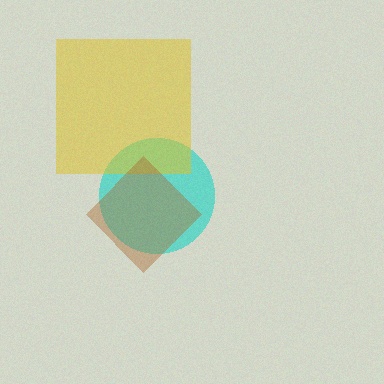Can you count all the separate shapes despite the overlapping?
Yes, there are 3 separate shapes.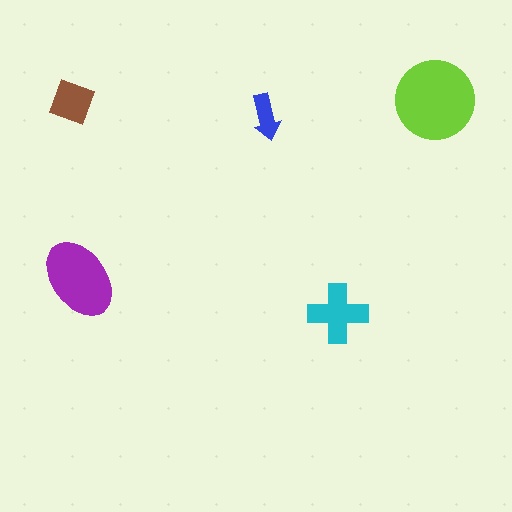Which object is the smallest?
The blue arrow.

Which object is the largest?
The lime circle.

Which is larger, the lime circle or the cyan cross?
The lime circle.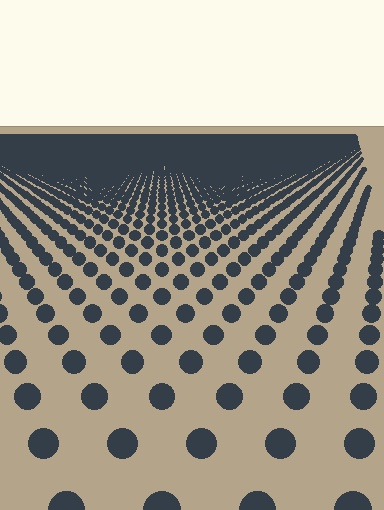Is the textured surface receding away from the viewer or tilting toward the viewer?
The surface is receding away from the viewer. Texture elements get smaller and denser toward the top.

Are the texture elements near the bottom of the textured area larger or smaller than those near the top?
Larger. Near the bottom, elements are closer to the viewer and appear at a bigger on-screen size.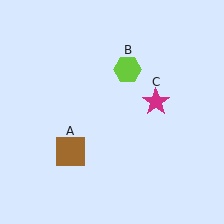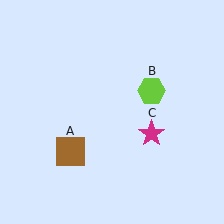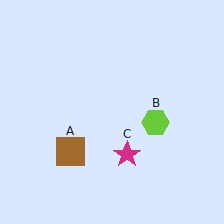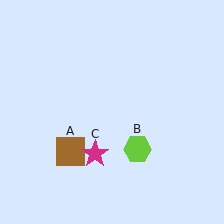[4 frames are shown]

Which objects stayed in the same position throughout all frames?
Brown square (object A) remained stationary.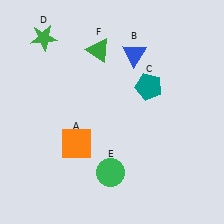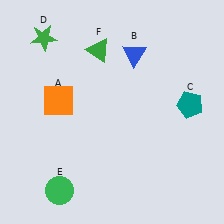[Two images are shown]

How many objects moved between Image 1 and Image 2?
3 objects moved between the two images.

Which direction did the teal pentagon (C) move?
The teal pentagon (C) moved right.